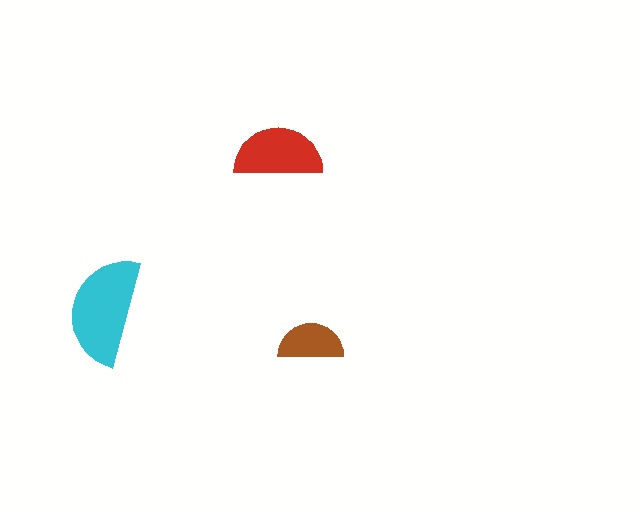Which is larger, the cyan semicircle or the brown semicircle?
The cyan one.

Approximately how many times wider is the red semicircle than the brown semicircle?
About 1.5 times wider.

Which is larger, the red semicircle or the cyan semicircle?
The cyan one.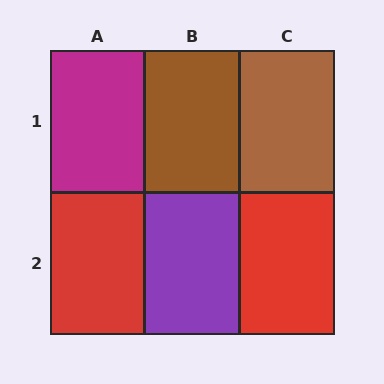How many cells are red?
2 cells are red.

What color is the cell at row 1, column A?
Magenta.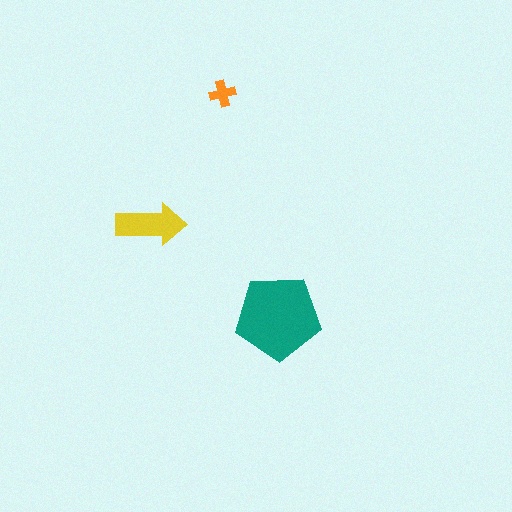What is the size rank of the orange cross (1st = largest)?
3rd.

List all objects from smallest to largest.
The orange cross, the yellow arrow, the teal pentagon.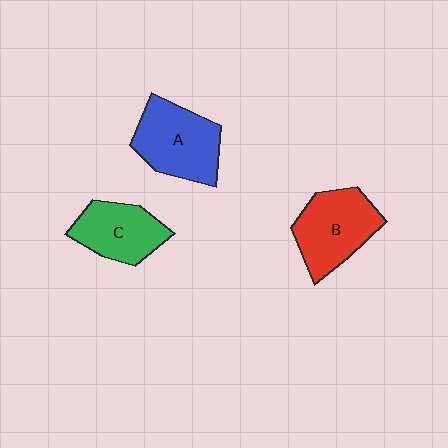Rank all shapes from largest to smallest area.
From largest to smallest: A (blue), B (red), C (green).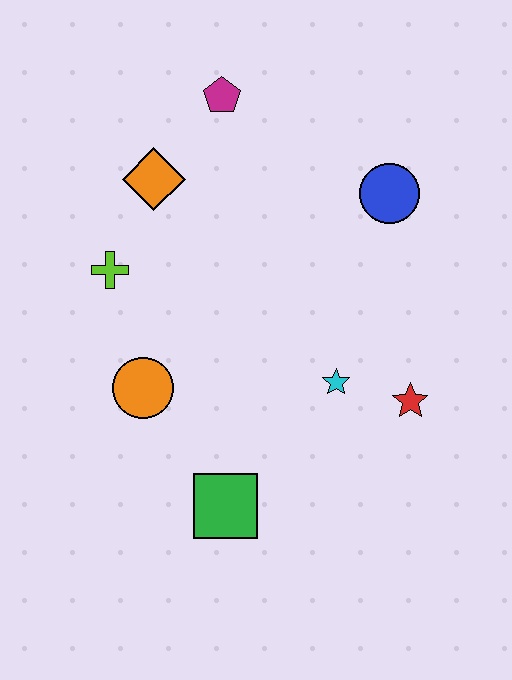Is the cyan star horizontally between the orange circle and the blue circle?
Yes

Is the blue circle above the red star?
Yes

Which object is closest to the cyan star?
The red star is closest to the cyan star.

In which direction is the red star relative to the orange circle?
The red star is to the right of the orange circle.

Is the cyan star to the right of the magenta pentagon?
Yes